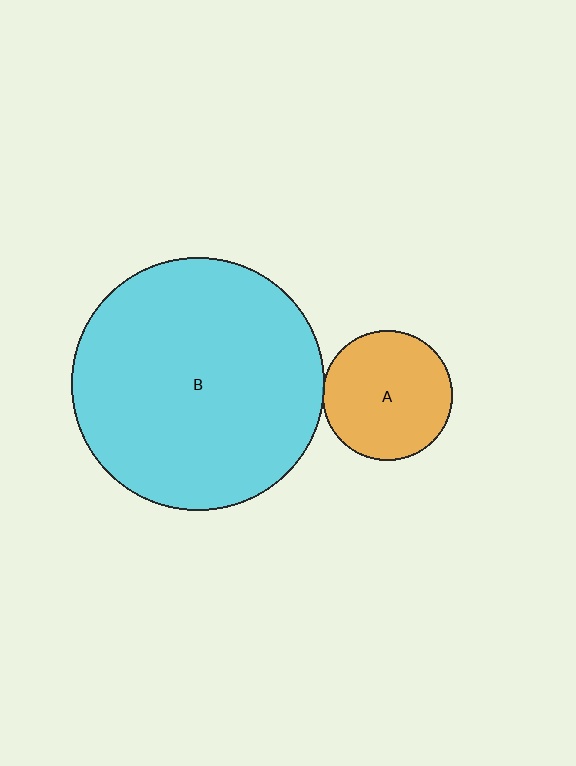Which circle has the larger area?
Circle B (cyan).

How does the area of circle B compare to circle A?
Approximately 3.7 times.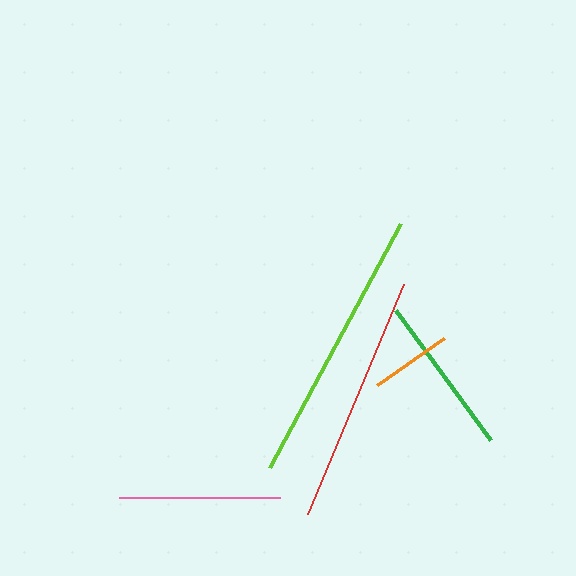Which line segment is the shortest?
The orange line is the shortest at approximately 81 pixels.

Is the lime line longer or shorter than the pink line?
The lime line is longer than the pink line.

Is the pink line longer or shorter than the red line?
The red line is longer than the pink line.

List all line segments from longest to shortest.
From longest to shortest: lime, red, pink, green, orange.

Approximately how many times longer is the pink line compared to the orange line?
The pink line is approximately 2.0 times the length of the orange line.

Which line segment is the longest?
The lime line is the longest at approximately 277 pixels.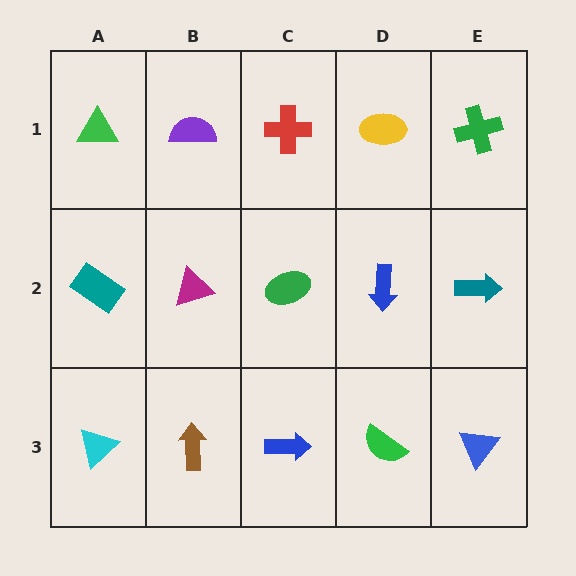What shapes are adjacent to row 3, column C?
A green ellipse (row 2, column C), a brown arrow (row 3, column B), a green semicircle (row 3, column D).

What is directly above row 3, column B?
A magenta triangle.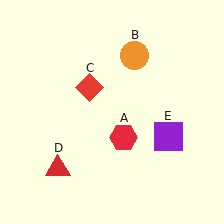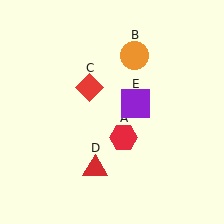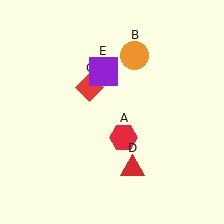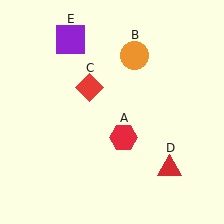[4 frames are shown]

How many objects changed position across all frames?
2 objects changed position: red triangle (object D), purple square (object E).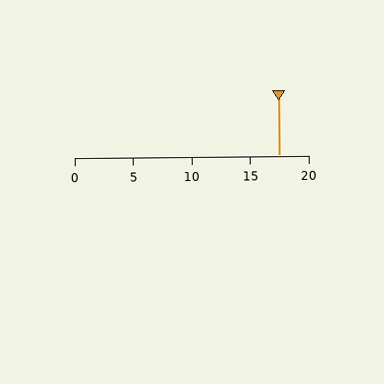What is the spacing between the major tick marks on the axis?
The major ticks are spaced 5 apart.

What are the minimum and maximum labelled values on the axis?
The axis runs from 0 to 20.